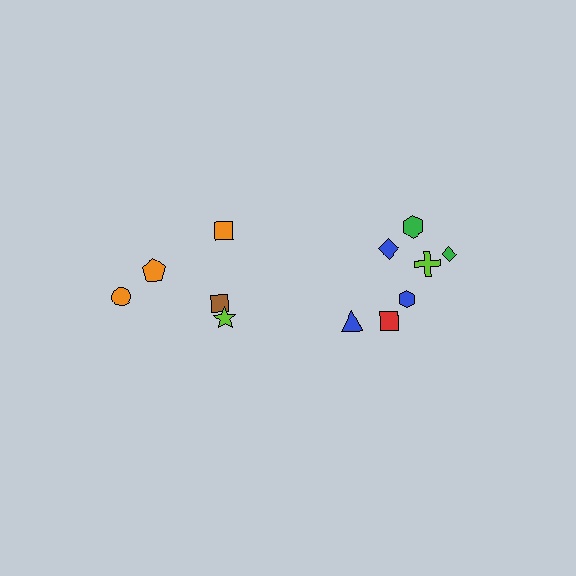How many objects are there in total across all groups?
There are 12 objects.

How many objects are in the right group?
There are 7 objects.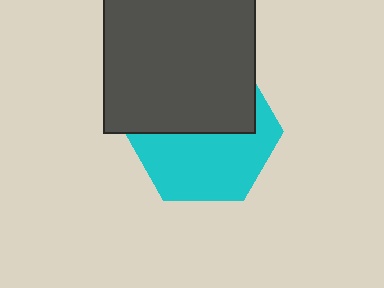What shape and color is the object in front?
The object in front is a dark gray square.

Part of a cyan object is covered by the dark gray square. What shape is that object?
It is a hexagon.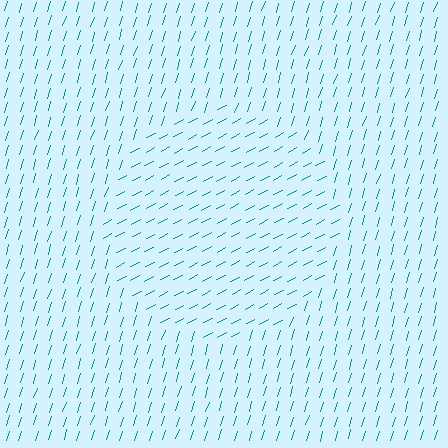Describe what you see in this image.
The image is filled with small teal line segments. A circle region in the image has lines oriented differently from the surrounding lines, creating a visible texture boundary.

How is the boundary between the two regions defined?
The boundary is defined purely by a change in line orientation (approximately 45 degrees difference). All lines are the same color and thickness.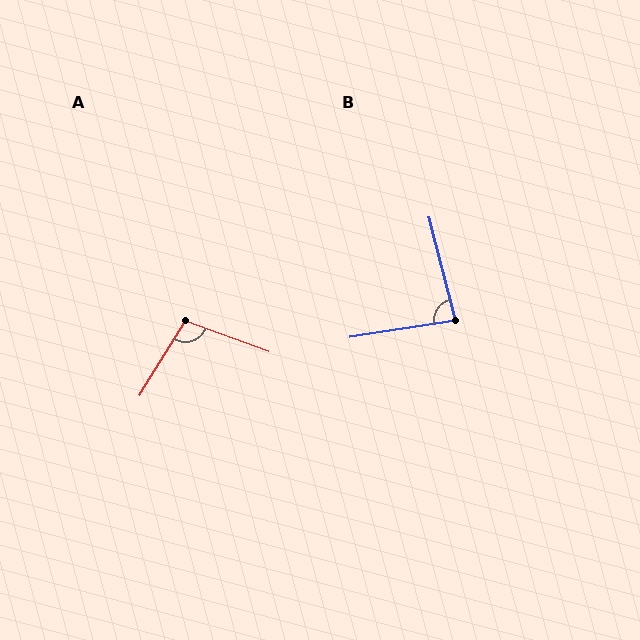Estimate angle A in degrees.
Approximately 102 degrees.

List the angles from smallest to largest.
B (84°), A (102°).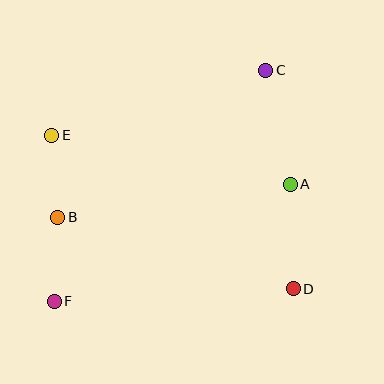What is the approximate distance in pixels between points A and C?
The distance between A and C is approximately 117 pixels.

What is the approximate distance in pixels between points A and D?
The distance between A and D is approximately 105 pixels.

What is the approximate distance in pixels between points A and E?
The distance between A and E is approximately 243 pixels.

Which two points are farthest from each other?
Points C and F are farthest from each other.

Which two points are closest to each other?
Points B and E are closest to each other.